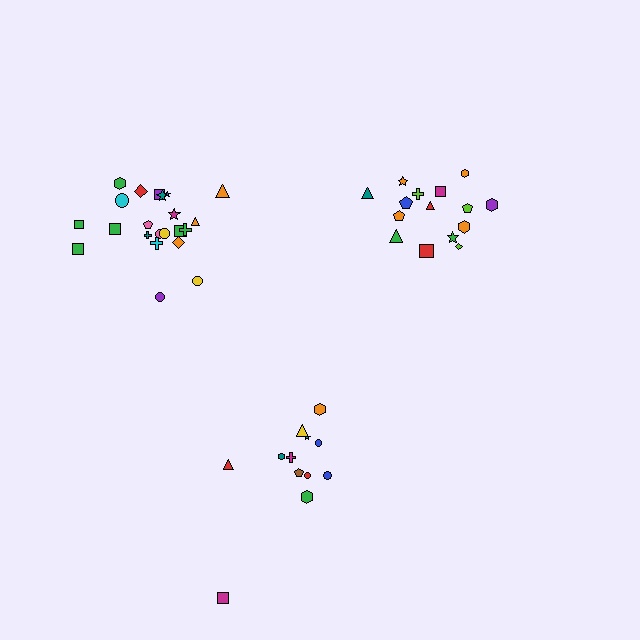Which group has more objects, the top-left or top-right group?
The top-left group.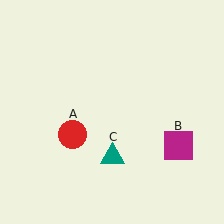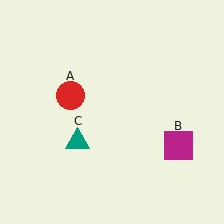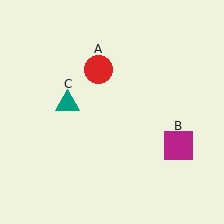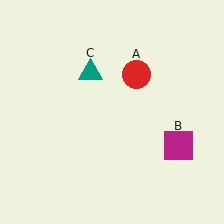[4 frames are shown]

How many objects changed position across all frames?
2 objects changed position: red circle (object A), teal triangle (object C).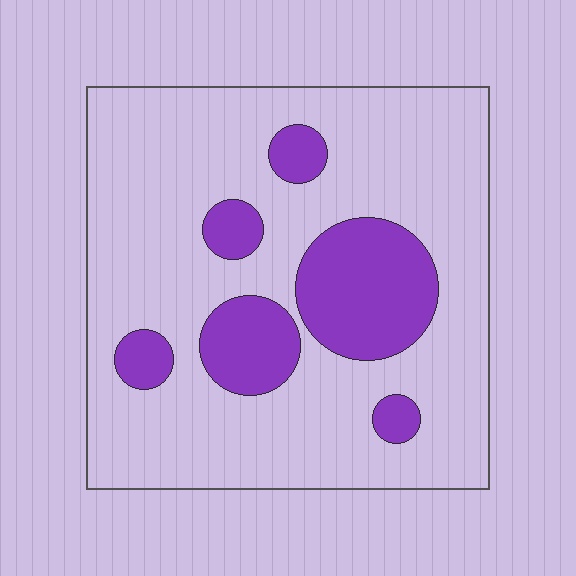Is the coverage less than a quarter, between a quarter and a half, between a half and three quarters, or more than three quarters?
Less than a quarter.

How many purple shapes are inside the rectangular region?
6.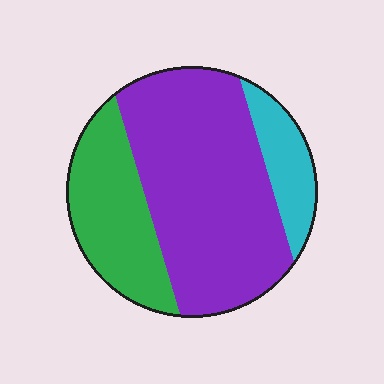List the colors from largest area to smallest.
From largest to smallest: purple, green, cyan.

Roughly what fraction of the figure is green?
Green covers 27% of the figure.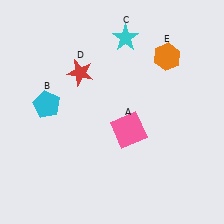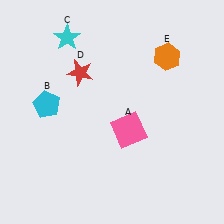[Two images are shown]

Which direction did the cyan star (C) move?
The cyan star (C) moved left.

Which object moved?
The cyan star (C) moved left.